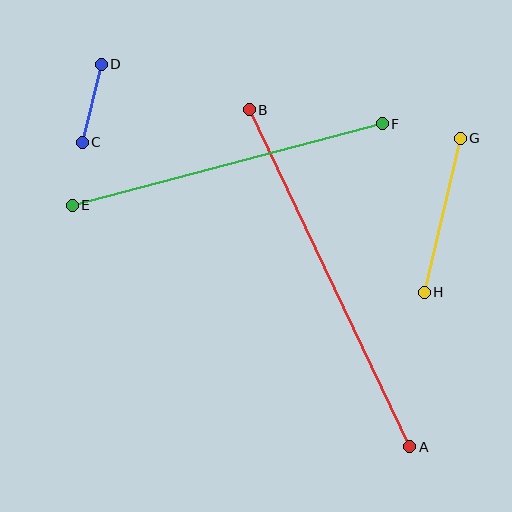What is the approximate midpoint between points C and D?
The midpoint is at approximately (92, 103) pixels.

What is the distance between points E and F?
The distance is approximately 321 pixels.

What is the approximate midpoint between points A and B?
The midpoint is at approximately (329, 278) pixels.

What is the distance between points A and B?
The distance is approximately 374 pixels.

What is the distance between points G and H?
The distance is approximately 158 pixels.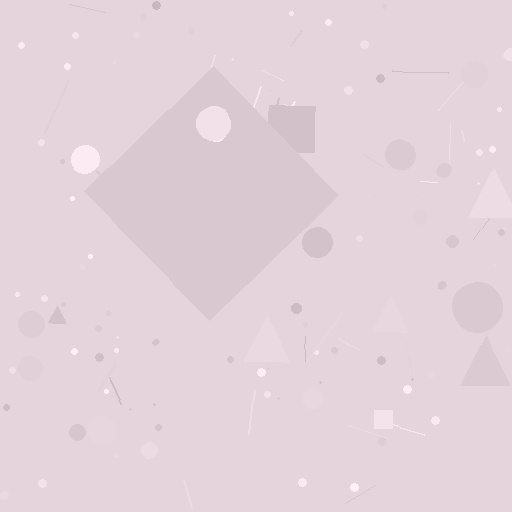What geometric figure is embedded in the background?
A diamond is embedded in the background.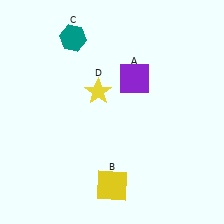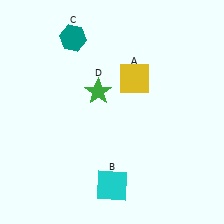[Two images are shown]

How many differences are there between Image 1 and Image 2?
There are 3 differences between the two images.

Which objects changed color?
A changed from purple to yellow. B changed from yellow to cyan. D changed from yellow to green.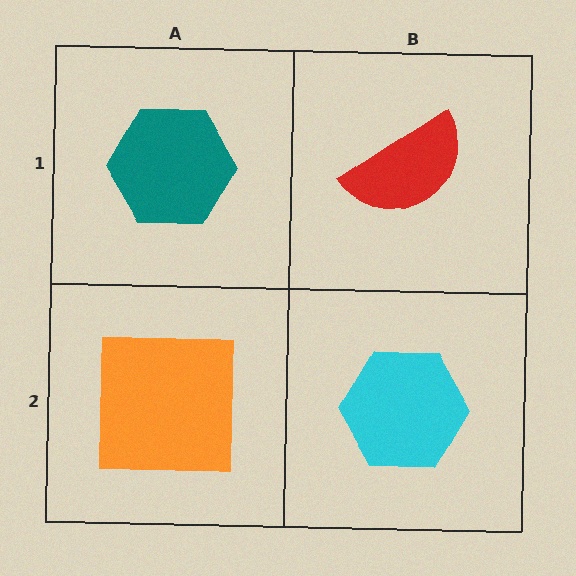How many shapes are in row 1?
2 shapes.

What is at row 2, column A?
An orange square.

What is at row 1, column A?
A teal hexagon.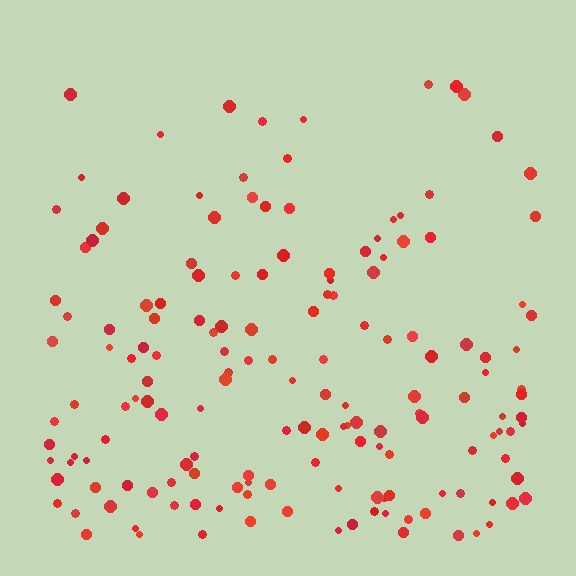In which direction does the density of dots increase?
From top to bottom, with the bottom side densest.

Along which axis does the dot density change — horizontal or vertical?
Vertical.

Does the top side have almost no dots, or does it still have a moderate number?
Still a moderate number, just noticeably fewer than the bottom.